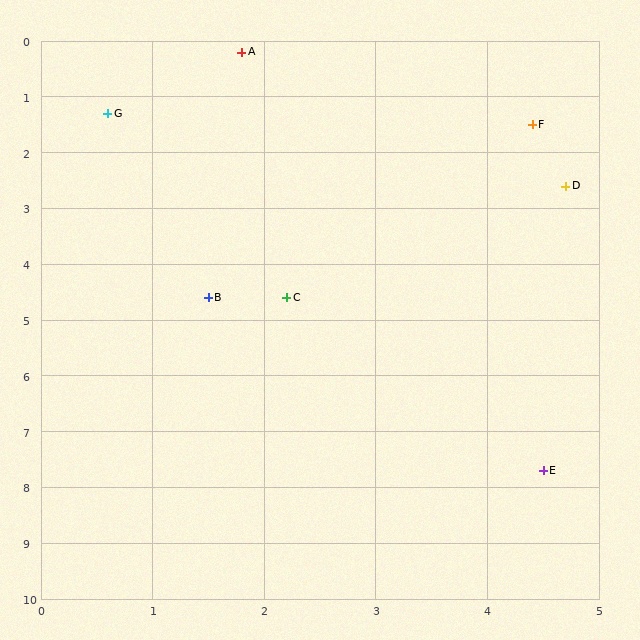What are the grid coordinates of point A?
Point A is at approximately (1.8, 0.2).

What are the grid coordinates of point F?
Point F is at approximately (4.4, 1.5).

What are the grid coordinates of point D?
Point D is at approximately (4.7, 2.6).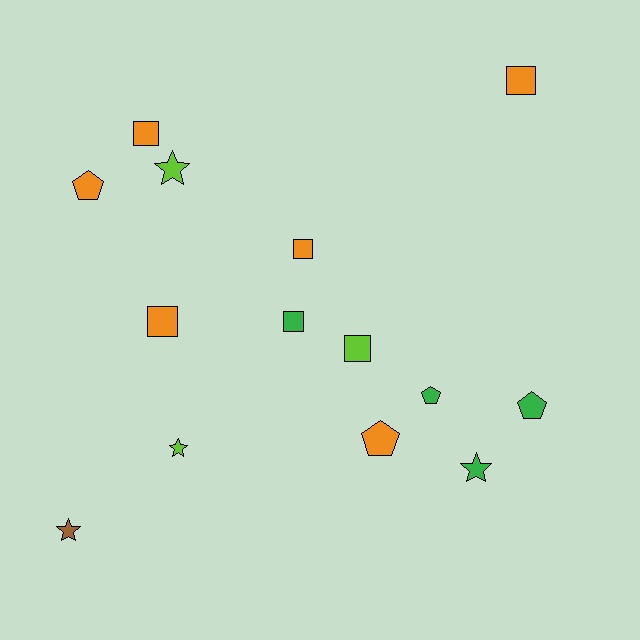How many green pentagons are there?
There are 2 green pentagons.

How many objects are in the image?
There are 14 objects.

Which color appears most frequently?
Orange, with 6 objects.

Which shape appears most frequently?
Square, with 6 objects.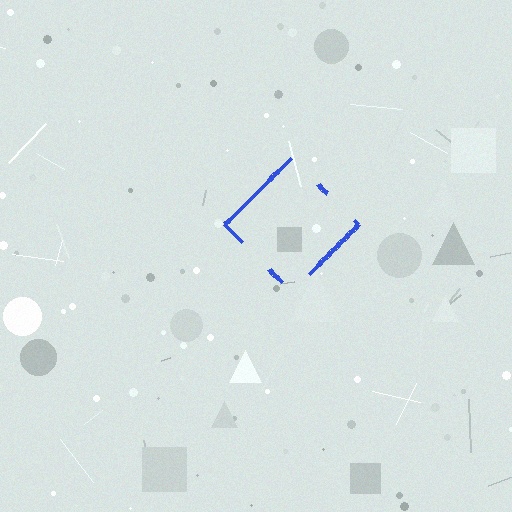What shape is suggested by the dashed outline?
The dashed outline suggests a diamond.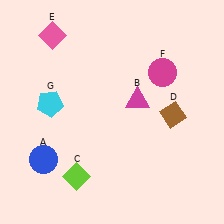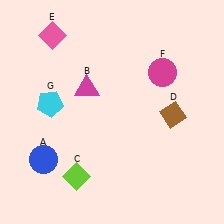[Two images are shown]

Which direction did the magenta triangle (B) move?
The magenta triangle (B) moved left.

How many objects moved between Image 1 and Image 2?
1 object moved between the two images.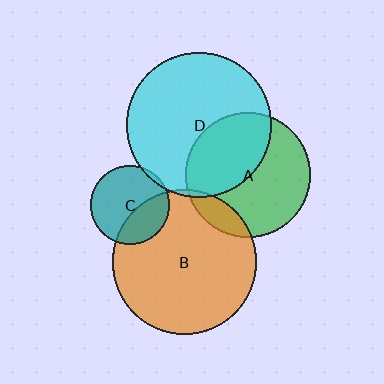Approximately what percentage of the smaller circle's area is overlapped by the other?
Approximately 45%.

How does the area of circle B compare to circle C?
Approximately 3.3 times.